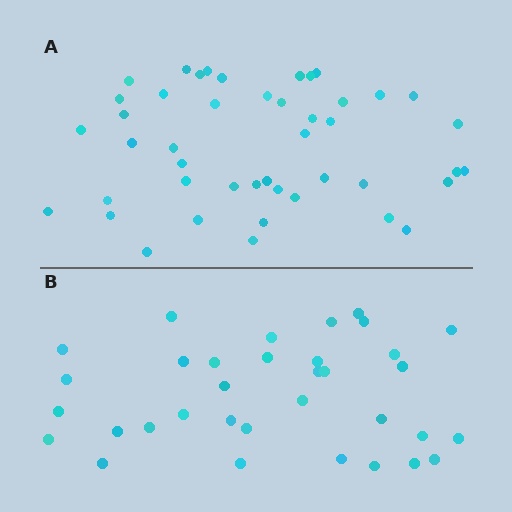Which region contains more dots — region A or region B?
Region A (the top region) has more dots.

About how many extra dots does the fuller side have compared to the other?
Region A has roughly 12 or so more dots than region B.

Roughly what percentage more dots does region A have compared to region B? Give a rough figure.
About 30% more.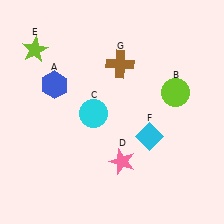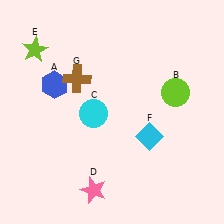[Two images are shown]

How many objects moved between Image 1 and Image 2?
2 objects moved between the two images.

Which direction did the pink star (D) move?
The pink star (D) moved left.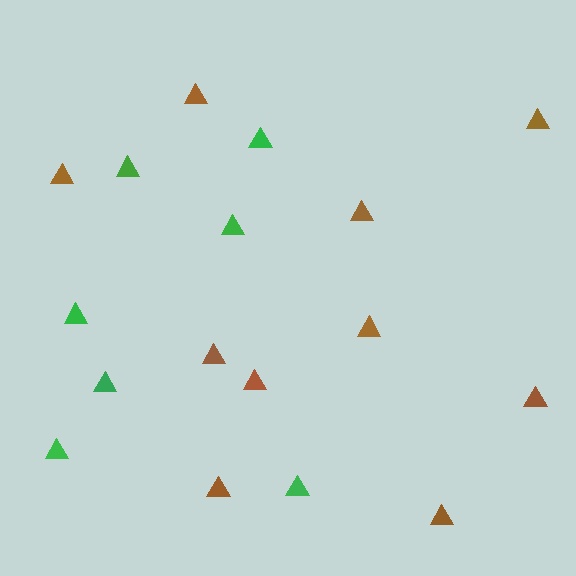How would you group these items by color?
There are 2 groups: one group of brown triangles (10) and one group of green triangles (7).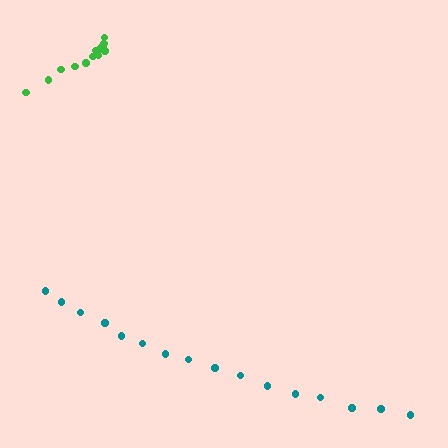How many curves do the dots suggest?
There are 2 distinct paths.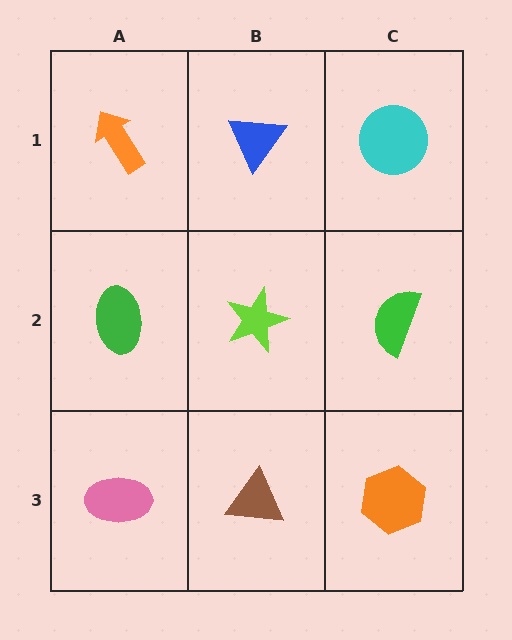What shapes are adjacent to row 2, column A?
An orange arrow (row 1, column A), a pink ellipse (row 3, column A), a lime star (row 2, column B).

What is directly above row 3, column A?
A green ellipse.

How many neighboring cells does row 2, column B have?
4.